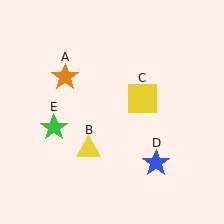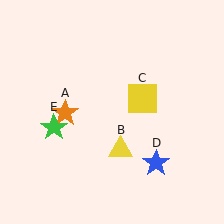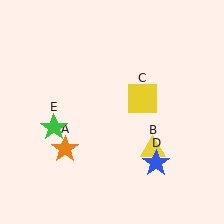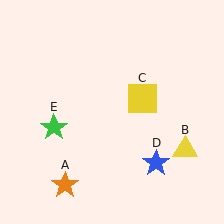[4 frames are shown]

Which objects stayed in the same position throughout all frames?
Yellow square (object C) and blue star (object D) and green star (object E) remained stationary.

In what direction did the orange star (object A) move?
The orange star (object A) moved down.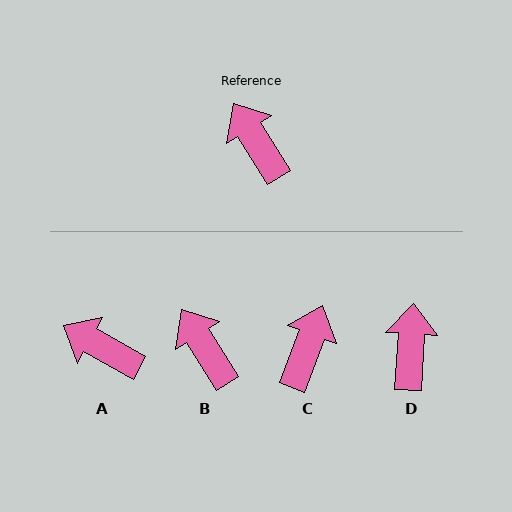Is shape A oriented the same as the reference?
No, it is off by about 29 degrees.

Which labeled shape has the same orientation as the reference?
B.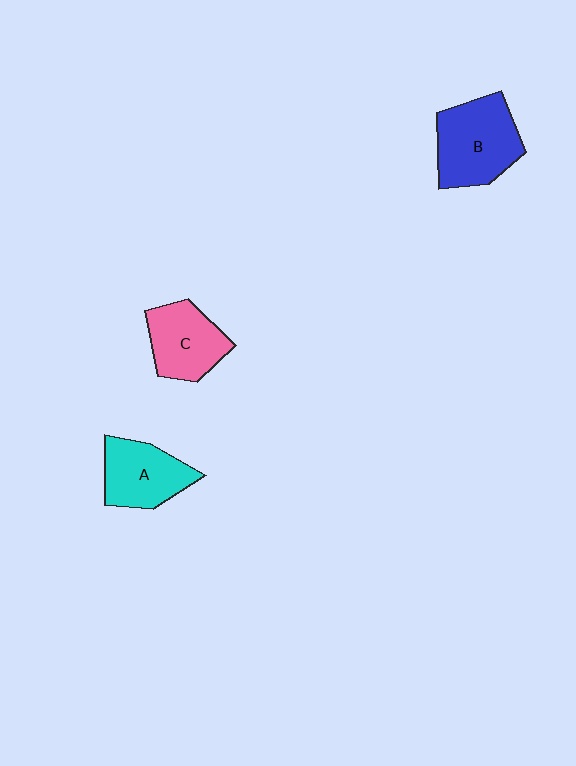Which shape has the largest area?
Shape B (blue).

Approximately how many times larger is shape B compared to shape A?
Approximately 1.3 times.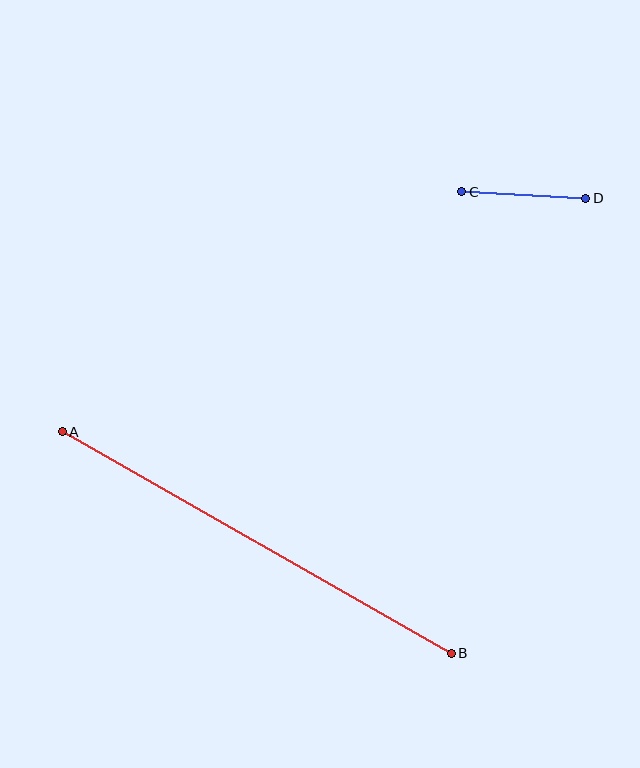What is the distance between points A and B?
The distance is approximately 447 pixels.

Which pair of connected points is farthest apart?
Points A and B are farthest apart.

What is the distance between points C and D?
The distance is approximately 124 pixels.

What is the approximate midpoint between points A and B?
The midpoint is at approximately (257, 543) pixels.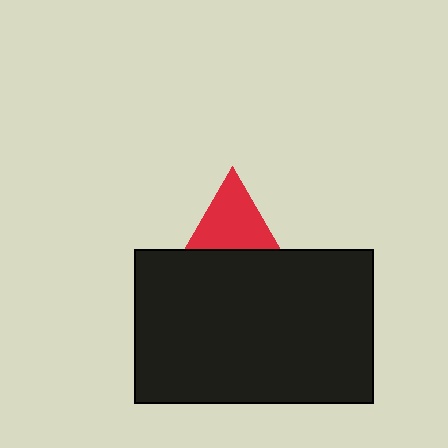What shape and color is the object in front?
The object in front is a black rectangle.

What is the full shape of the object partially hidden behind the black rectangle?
The partially hidden object is a red triangle.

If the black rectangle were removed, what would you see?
You would see the complete red triangle.